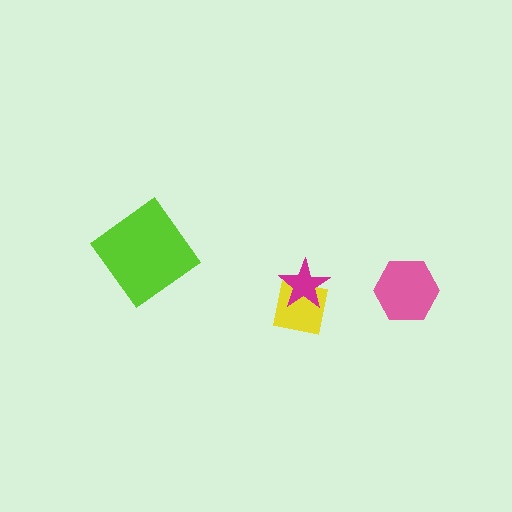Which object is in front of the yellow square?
The magenta star is in front of the yellow square.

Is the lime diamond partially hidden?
No, no other shape covers it.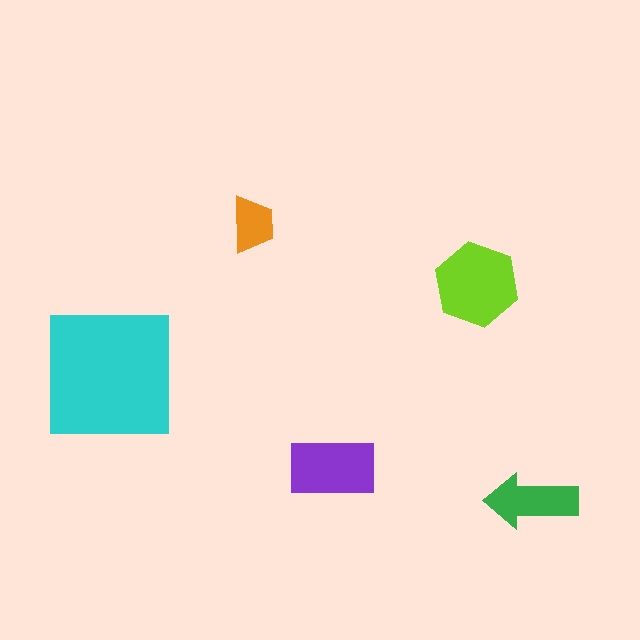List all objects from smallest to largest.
The orange trapezoid, the green arrow, the purple rectangle, the lime hexagon, the cyan square.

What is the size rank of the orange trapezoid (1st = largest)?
5th.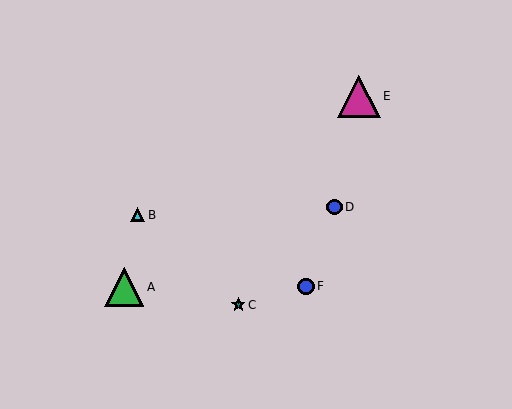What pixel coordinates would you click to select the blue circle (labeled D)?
Click at (335, 207) to select the blue circle D.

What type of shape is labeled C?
Shape C is a teal star.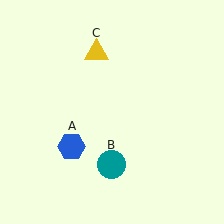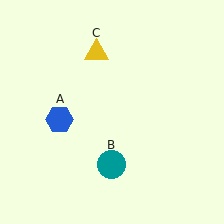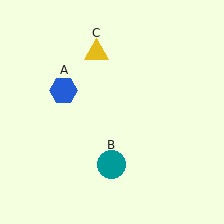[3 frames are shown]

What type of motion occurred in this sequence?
The blue hexagon (object A) rotated clockwise around the center of the scene.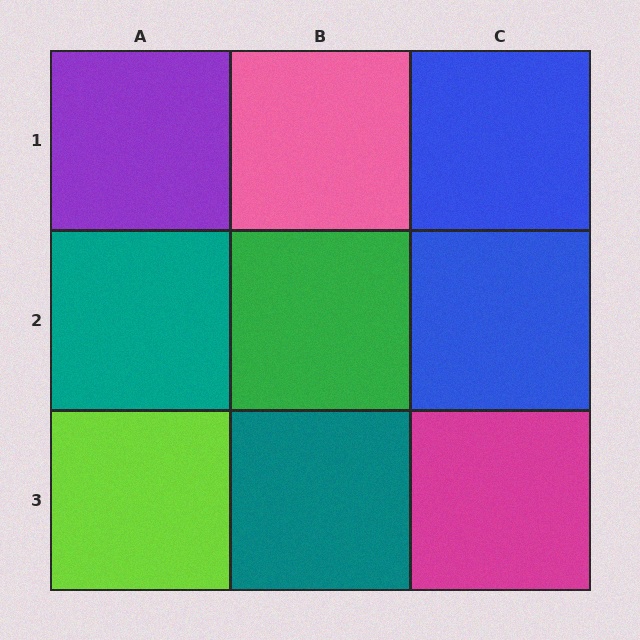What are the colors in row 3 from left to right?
Lime, teal, magenta.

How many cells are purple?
1 cell is purple.